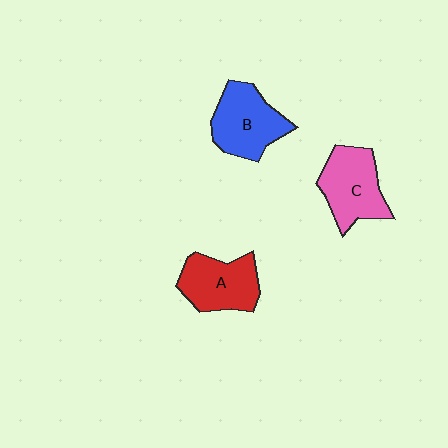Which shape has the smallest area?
Shape A (red).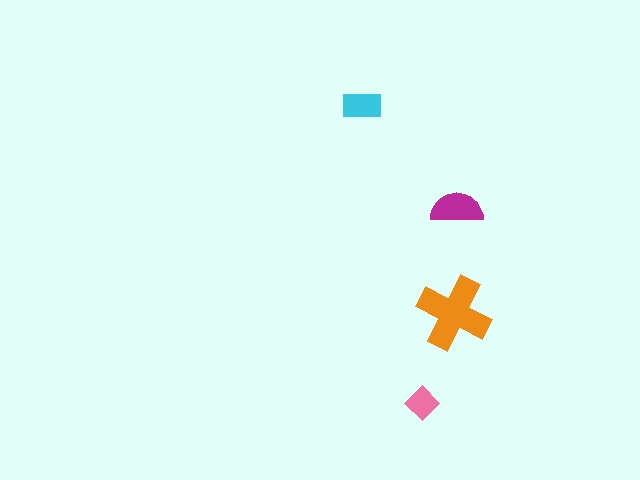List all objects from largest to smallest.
The orange cross, the magenta semicircle, the cyan rectangle, the pink diamond.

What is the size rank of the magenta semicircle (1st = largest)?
2nd.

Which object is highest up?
The cyan rectangle is topmost.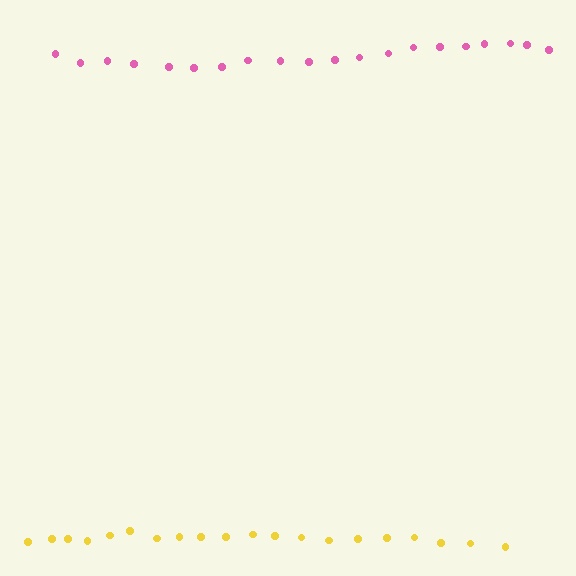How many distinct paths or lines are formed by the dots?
There are 2 distinct paths.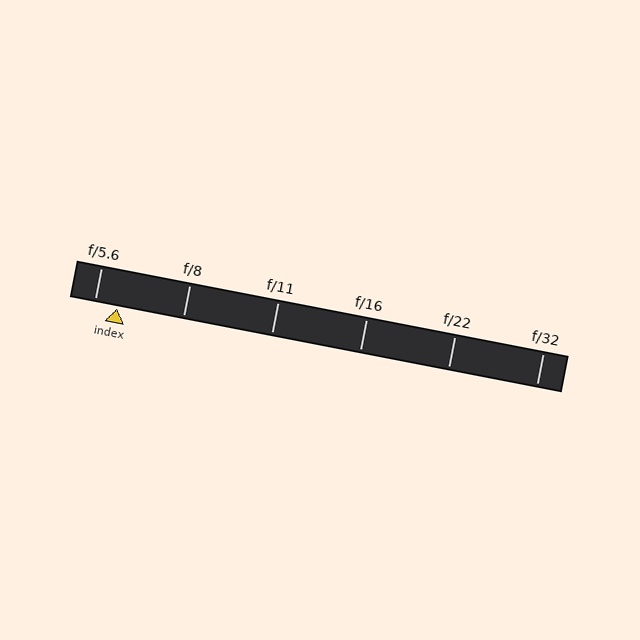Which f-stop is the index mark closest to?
The index mark is closest to f/5.6.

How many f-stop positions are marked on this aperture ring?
There are 6 f-stop positions marked.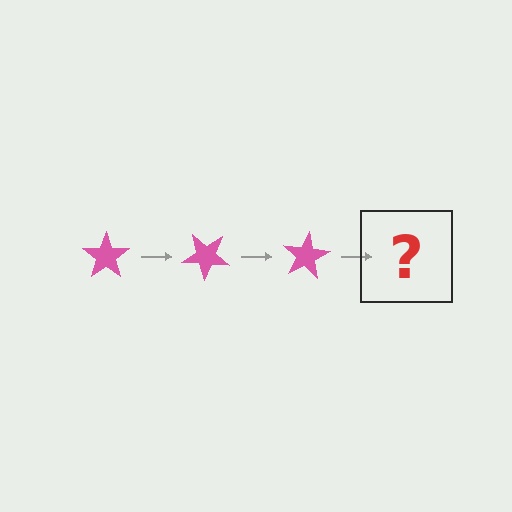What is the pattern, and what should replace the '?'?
The pattern is that the star rotates 40 degrees each step. The '?' should be a pink star rotated 120 degrees.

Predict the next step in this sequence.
The next step is a pink star rotated 120 degrees.